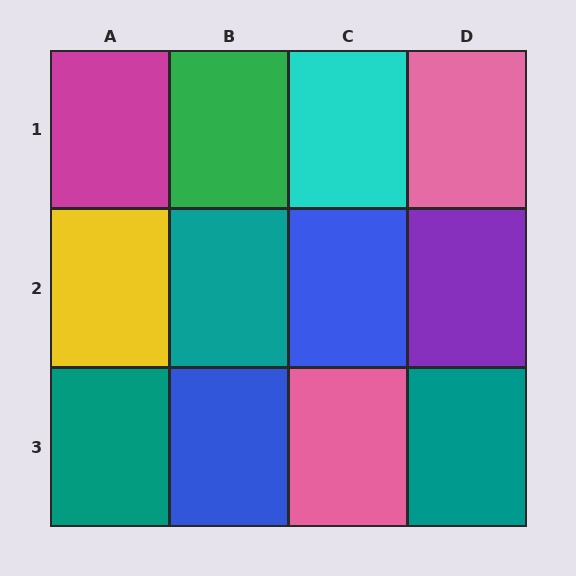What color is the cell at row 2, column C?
Blue.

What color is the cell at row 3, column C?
Pink.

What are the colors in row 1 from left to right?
Magenta, green, cyan, pink.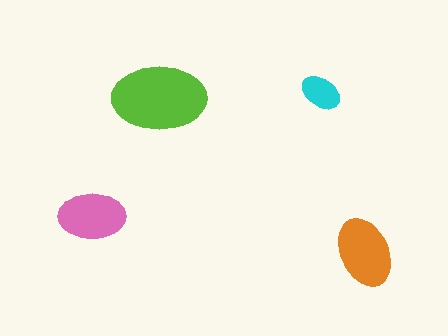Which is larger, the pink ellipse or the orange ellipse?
The orange one.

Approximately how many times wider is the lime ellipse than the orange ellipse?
About 1.5 times wider.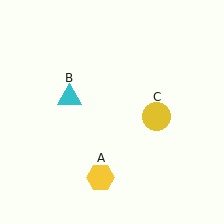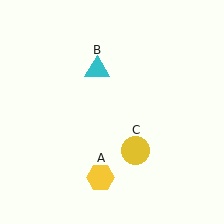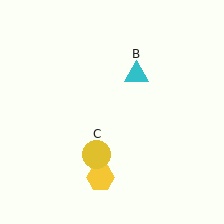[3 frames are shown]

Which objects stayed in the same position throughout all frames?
Yellow hexagon (object A) remained stationary.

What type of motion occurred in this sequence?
The cyan triangle (object B), yellow circle (object C) rotated clockwise around the center of the scene.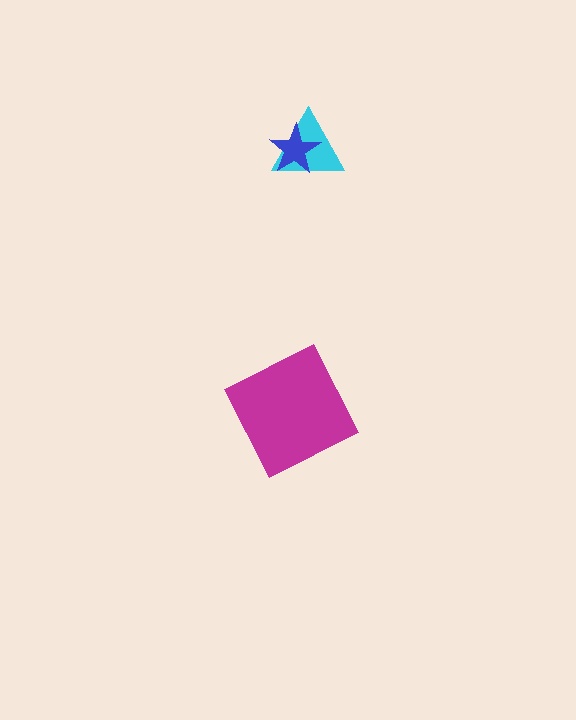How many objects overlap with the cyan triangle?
1 object overlaps with the cyan triangle.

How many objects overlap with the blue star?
1 object overlaps with the blue star.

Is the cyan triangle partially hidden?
Yes, it is partially covered by another shape.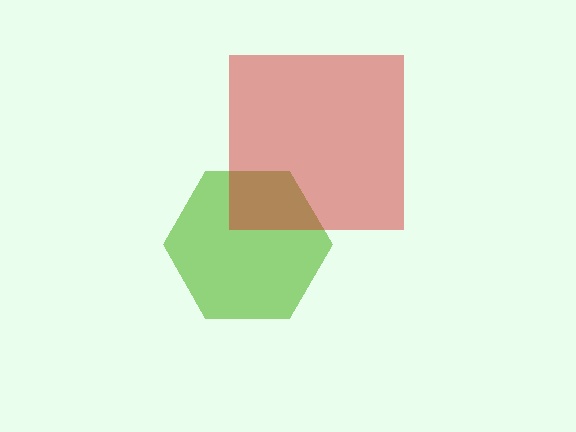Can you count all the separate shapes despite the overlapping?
Yes, there are 2 separate shapes.